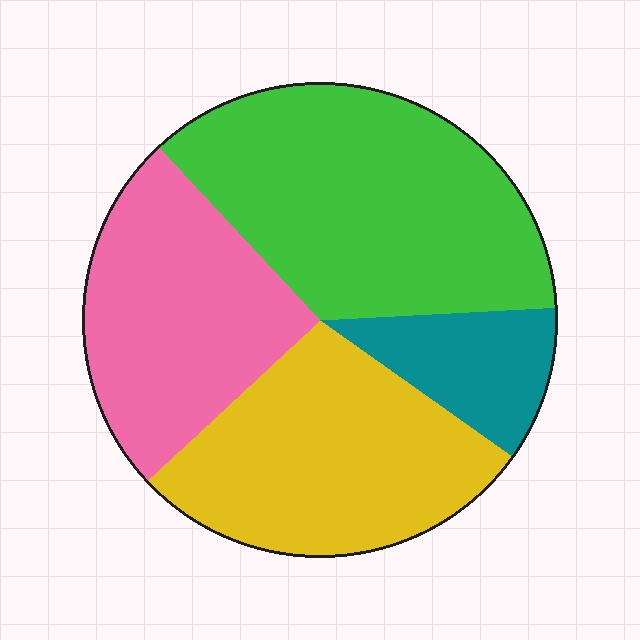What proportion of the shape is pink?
Pink takes up about one quarter (1/4) of the shape.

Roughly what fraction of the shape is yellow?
Yellow takes up about one quarter (1/4) of the shape.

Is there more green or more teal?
Green.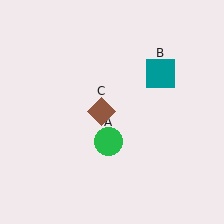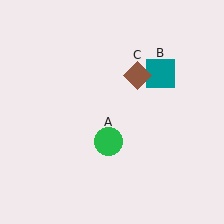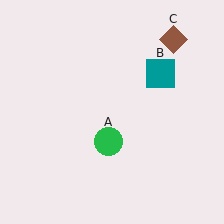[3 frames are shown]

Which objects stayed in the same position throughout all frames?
Green circle (object A) and teal square (object B) remained stationary.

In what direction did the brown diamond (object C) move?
The brown diamond (object C) moved up and to the right.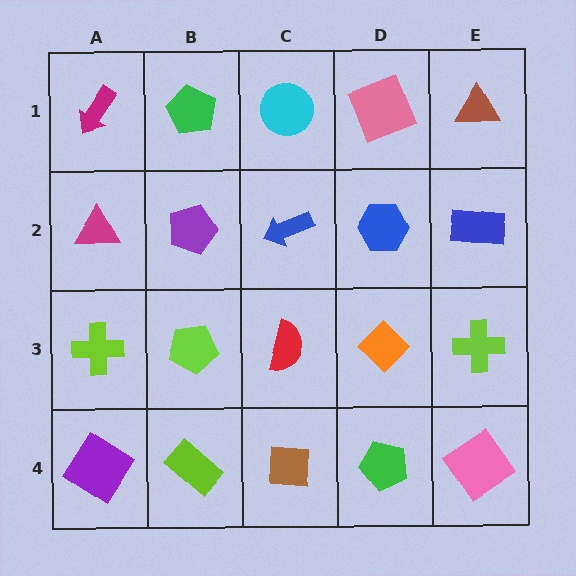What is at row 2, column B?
A purple pentagon.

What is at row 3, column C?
A red semicircle.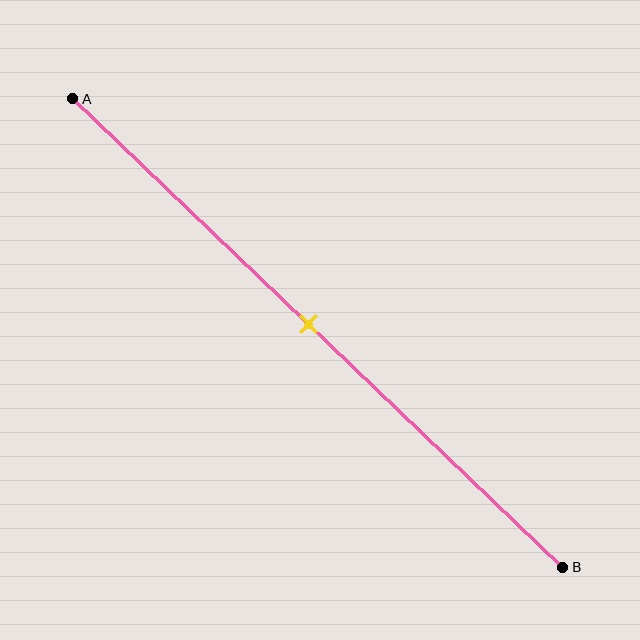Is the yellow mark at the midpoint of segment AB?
Yes, the mark is approximately at the midpoint.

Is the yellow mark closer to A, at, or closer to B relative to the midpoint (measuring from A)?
The yellow mark is approximately at the midpoint of segment AB.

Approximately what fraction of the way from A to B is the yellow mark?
The yellow mark is approximately 50% of the way from A to B.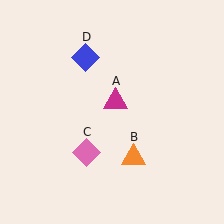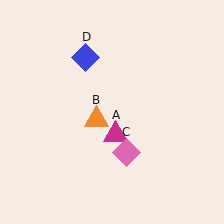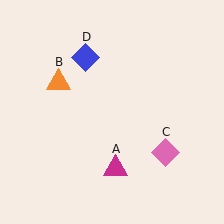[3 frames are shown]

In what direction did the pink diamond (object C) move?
The pink diamond (object C) moved right.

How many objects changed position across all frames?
3 objects changed position: magenta triangle (object A), orange triangle (object B), pink diamond (object C).